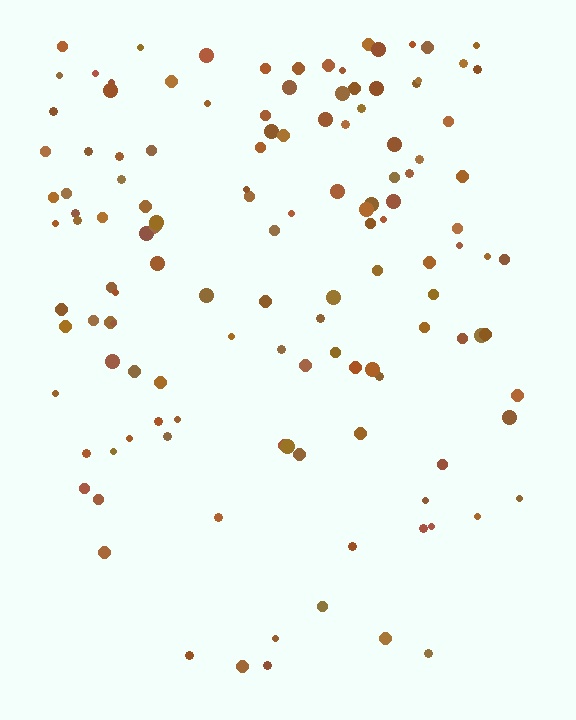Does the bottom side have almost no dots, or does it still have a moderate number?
Still a moderate number, just noticeably fewer than the top.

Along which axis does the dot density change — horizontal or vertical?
Vertical.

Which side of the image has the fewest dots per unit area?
The bottom.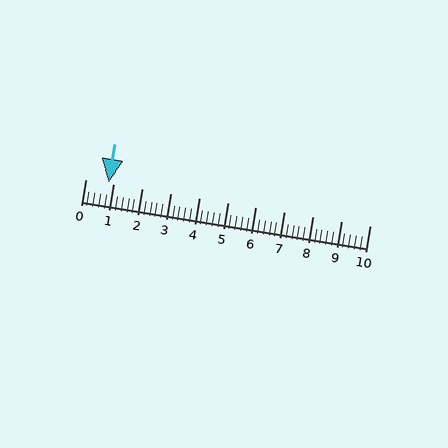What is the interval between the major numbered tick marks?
The major tick marks are spaced 1 units apart.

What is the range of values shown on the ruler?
The ruler shows values from 0 to 10.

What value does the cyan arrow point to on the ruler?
The cyan arrow points to approximately 0.8.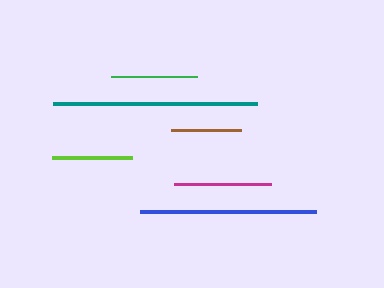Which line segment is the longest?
The teal line is the longest at approximately 203 pixels.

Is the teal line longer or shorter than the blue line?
The teal line is longer than the blue line.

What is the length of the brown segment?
The brown segment is approximately 70 pixels long.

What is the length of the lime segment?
The lime segment is approximately 79 pixels long.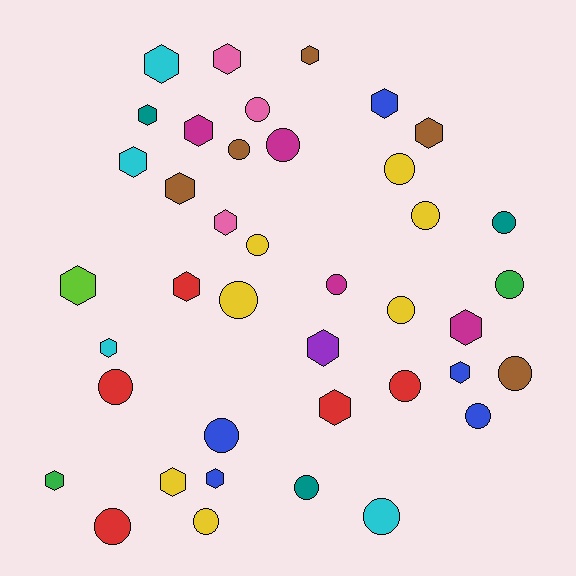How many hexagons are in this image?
There are 20 hexagons.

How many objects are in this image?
There are 40 objects.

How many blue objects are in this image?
There are 5 blue objects.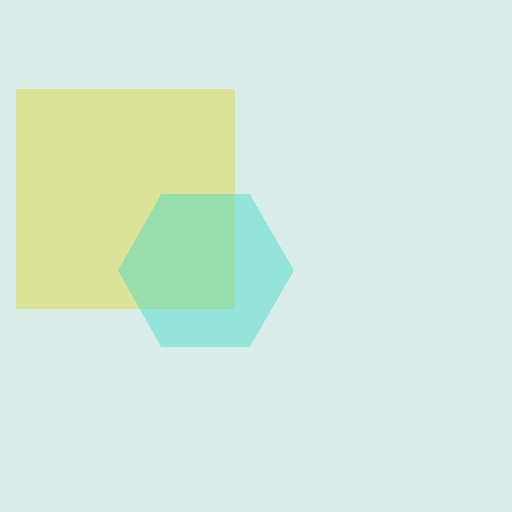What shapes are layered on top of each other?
The layered shapes are: a yellow square, a cyan hexagon.